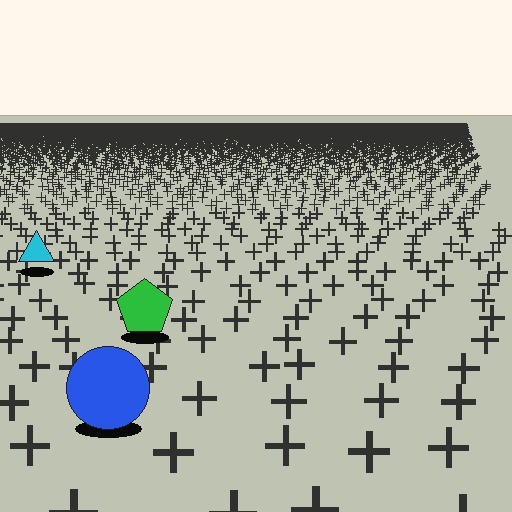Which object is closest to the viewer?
The blue circle is closest. The texture marks near it are larger and more spread out.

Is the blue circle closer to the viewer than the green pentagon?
Yes. The blue circle is closer — you can tell from the texture gradient: the ground texture is coarser near it.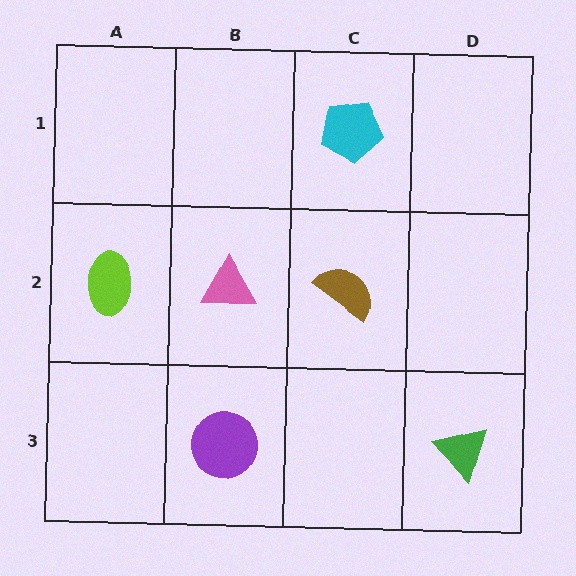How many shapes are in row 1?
1 shape.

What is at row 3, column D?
A green triangle.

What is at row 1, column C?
A cyan pentagon.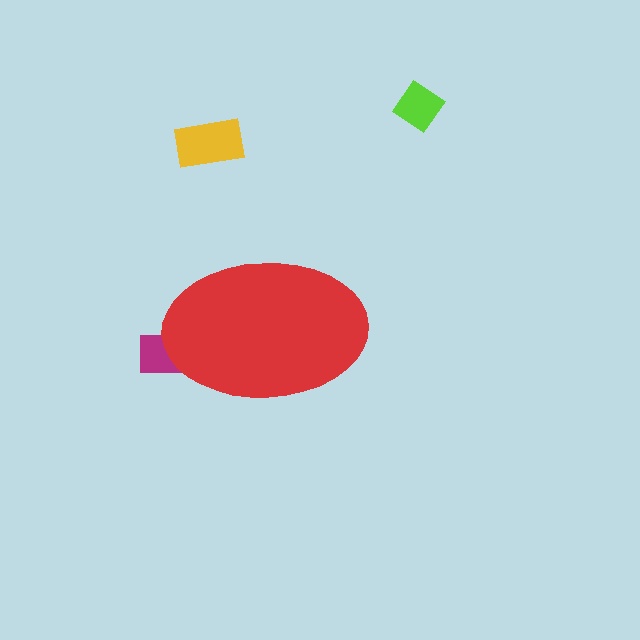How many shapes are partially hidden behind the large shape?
1 shape is partially hidden.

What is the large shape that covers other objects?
A red ellipse.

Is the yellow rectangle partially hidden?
No, the yellow rectangle is fully visible.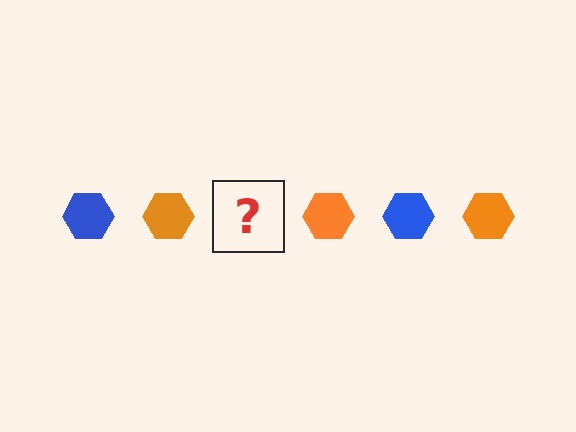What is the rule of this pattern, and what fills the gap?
The rule is that the pattern cycles through blue, orange hexagons. The gap should be filled with a blue hexagon.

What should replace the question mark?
The question mark should be replaced with a blue hexagon.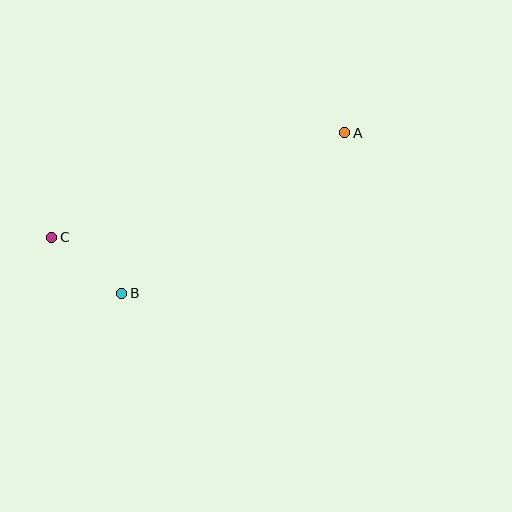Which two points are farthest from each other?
Points A and C are farthest from each other.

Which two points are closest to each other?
Points B and C are closest to each other.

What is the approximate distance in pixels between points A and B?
The distance between A and B is approximately 275 pixels.